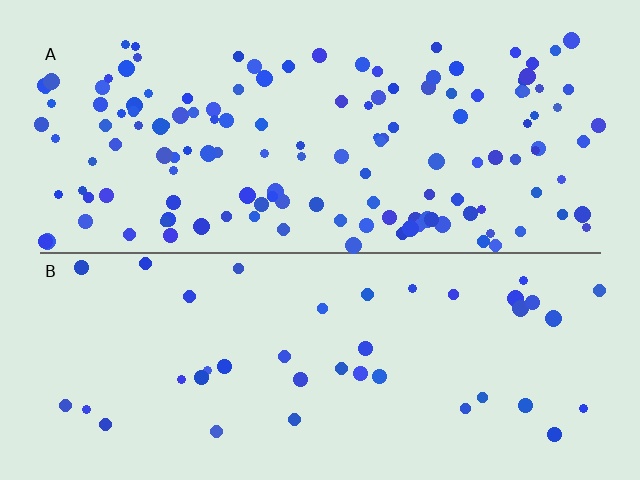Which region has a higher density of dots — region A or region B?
A (the top).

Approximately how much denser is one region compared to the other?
Approximately 3.4× — region A over region B.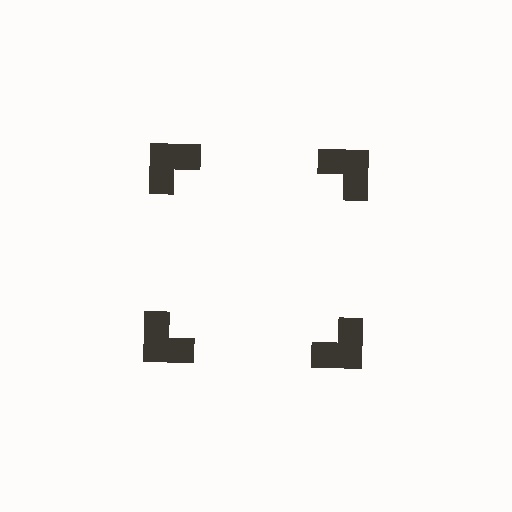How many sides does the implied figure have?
4 sides.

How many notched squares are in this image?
There are 4 — one at each vertex of the illusory square.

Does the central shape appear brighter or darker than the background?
It typically appears slightly brighter than the background, even though no actual brightness change is drawn.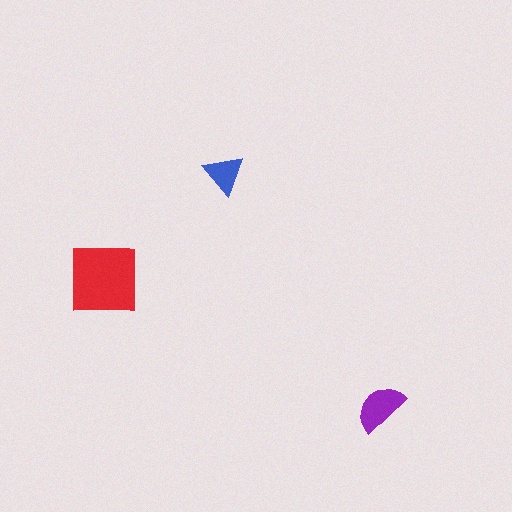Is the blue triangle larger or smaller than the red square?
Smaller.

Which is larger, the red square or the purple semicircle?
The red square.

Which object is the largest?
The red square.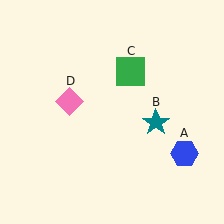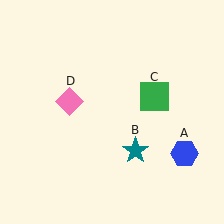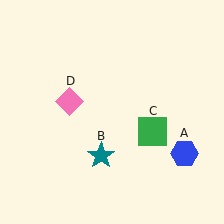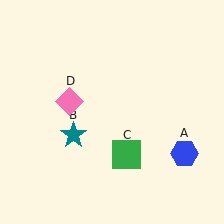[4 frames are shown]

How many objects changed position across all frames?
2 objects changed position: teal star (object B), green square (object C).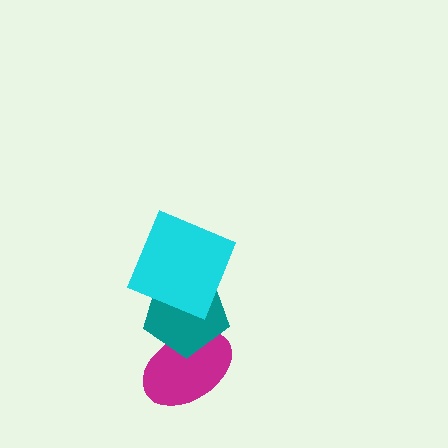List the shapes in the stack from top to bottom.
From top to bottom: the cyan square, the teal pentagon, the magenta ellipse.